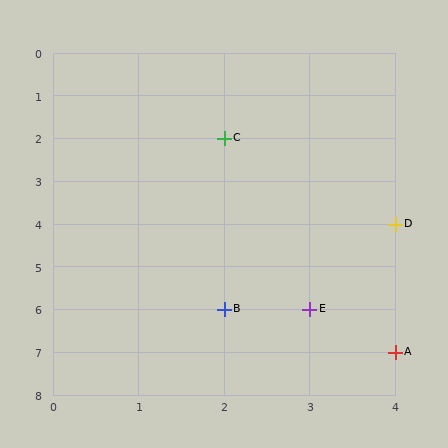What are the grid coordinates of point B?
Point B is at grid coordinates (2, 6).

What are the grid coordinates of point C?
Point C is at grid coordinates (2, 2).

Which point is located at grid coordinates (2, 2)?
Point C is at (2, 2).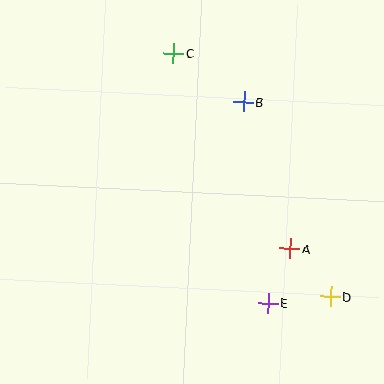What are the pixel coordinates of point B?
Point B is at (244, 102).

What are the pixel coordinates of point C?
Point C is at (173, 53).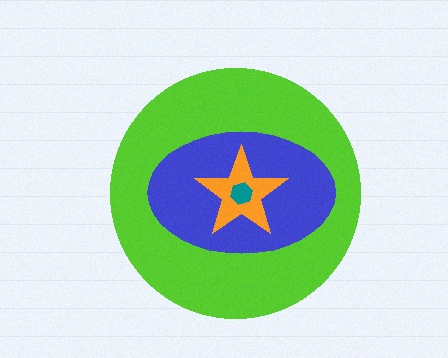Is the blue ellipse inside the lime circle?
Yes.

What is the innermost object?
The teal hexagon.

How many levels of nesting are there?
4.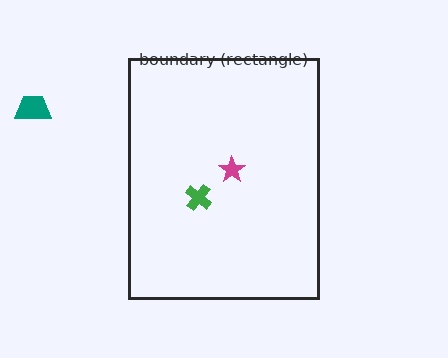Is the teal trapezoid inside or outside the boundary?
Outside.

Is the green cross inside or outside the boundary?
Inside.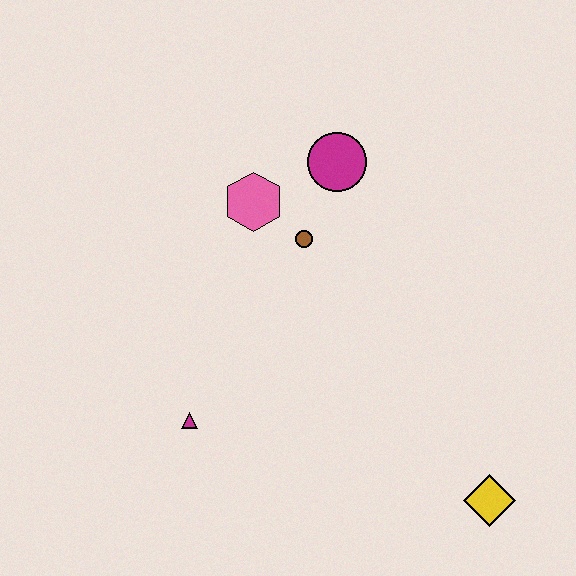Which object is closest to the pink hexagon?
The brown circle is closest to the pink hexagon.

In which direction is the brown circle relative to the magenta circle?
The brown circle is below the magenta circle.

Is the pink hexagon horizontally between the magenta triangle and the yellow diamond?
Yes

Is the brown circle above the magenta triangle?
Yes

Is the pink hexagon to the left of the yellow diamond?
Yes